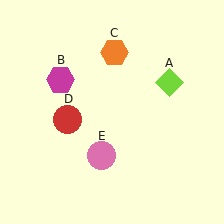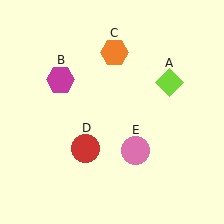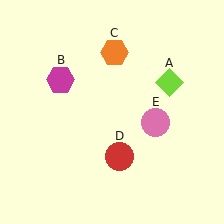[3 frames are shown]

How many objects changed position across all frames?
2 objects changed position: red circle (object D), pink circle (object E).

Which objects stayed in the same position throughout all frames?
Lime diamond (object A) and magenta hexagon (object B) and orange hexagon (object C) remained stationary.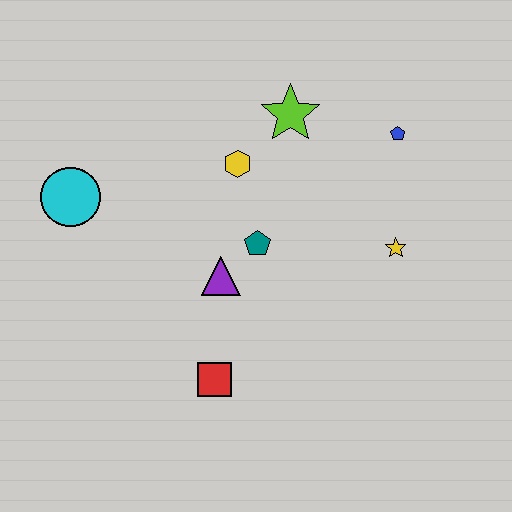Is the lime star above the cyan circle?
Yes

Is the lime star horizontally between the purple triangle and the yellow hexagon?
No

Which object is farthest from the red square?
The blue pentagon is farthest from the red square.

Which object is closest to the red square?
The purple triangle is closest to the red square.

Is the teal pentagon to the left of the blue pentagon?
Yes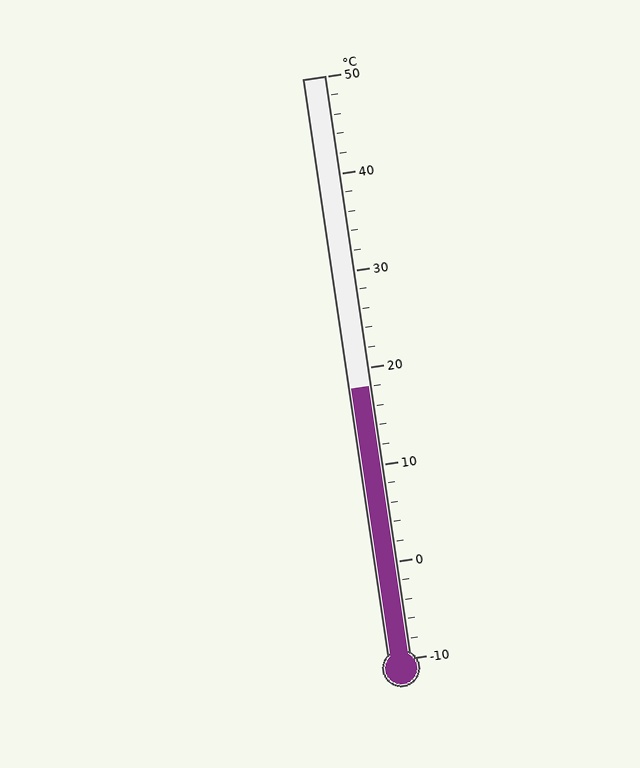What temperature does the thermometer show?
The thermometer shows approximately 18°C.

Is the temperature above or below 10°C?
The temperature is above 10°C.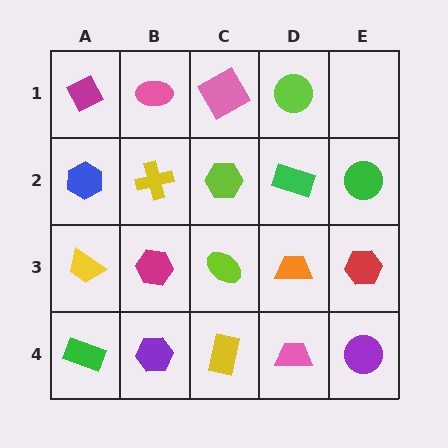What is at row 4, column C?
A yellow rectangle.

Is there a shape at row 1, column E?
No, that cell is empty.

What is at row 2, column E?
A green circle.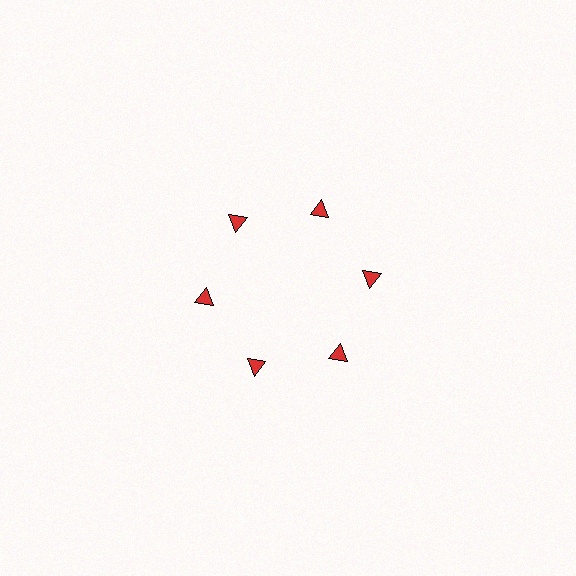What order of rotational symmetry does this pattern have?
This pattern has 6-fold rotational symmetry.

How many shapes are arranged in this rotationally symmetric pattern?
There are 6 shapes, arranged in 6 groups of 1.